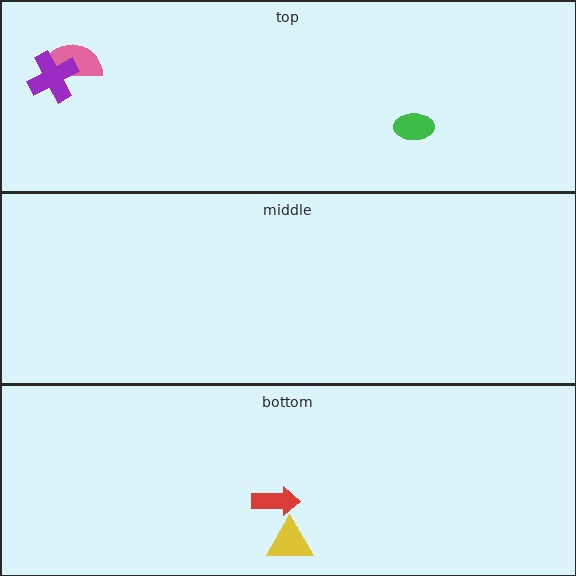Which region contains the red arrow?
The bottom region.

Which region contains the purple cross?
The top region.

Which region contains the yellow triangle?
The bottom region.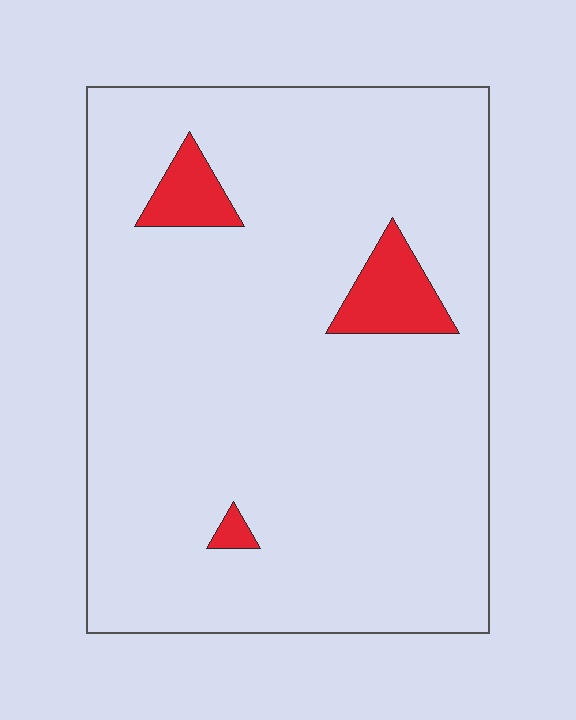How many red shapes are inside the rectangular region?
3.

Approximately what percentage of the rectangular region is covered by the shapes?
Approximately 5%.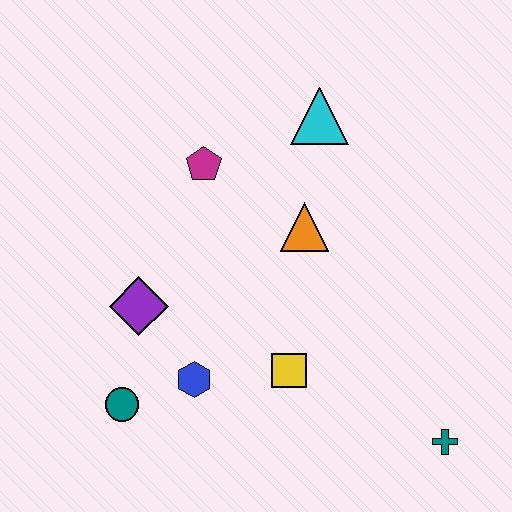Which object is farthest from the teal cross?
The magenta pentagon is farthest from the teal cross.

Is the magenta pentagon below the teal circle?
No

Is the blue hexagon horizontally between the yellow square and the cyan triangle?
No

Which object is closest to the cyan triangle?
The orange triangle is closest to the cyan triangle.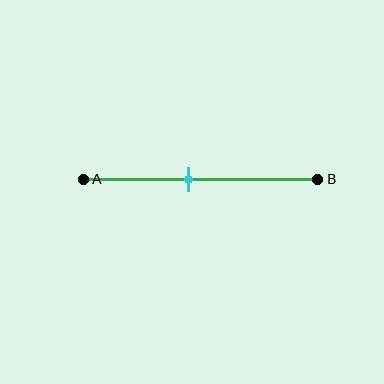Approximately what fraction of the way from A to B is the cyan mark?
The cyan mark is approximately 45% of the way from A to B.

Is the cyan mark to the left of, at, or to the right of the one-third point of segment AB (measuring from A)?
The cyan mark is to the right of the one-third point of segment AB.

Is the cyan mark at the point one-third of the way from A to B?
No, the mark is at about 45% from A, not at the 33% one-third point.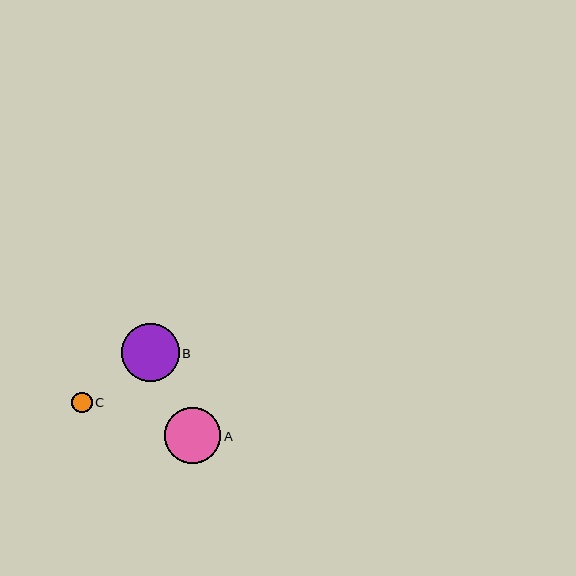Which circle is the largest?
Circle B is the largest with a size of approximately 58 pixels.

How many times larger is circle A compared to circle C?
Circle A is approximately 2.8 times the size of circle C.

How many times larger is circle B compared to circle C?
Circle B is approximately 2.9 times the size of circle C.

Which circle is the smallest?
Circle C is the smallest with a size of approximately 20 pixels.